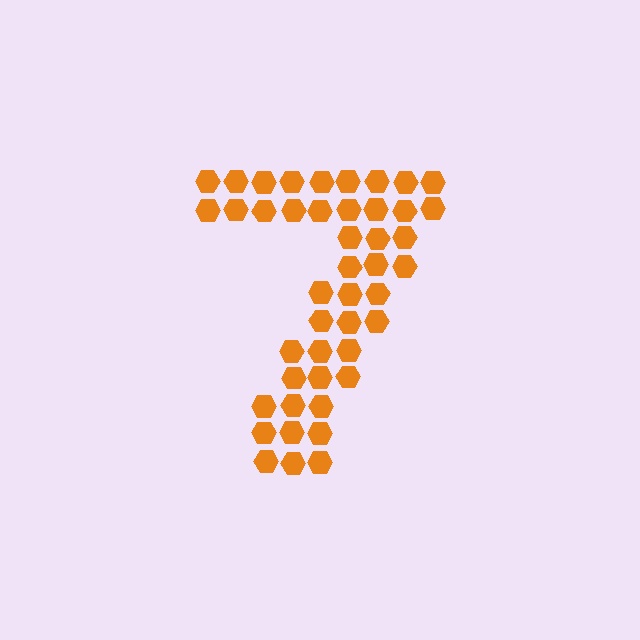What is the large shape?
The large shape is the digit 7.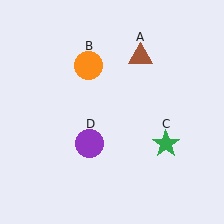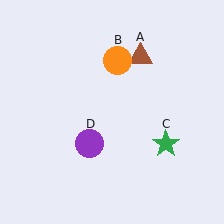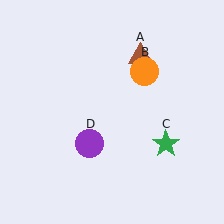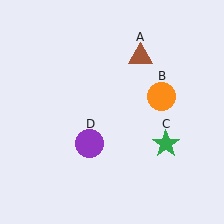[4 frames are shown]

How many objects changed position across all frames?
1 object changed position: orange circle (object B).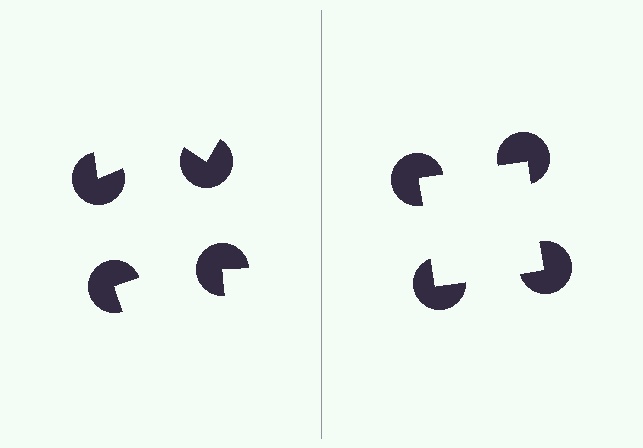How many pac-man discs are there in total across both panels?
8 — 4 on each side.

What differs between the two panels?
The pac-man discs are positioned identically on both sides; only the wedge orientations differ. On the right they align to a square; on the left they are misaligned.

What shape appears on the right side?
An illusory square.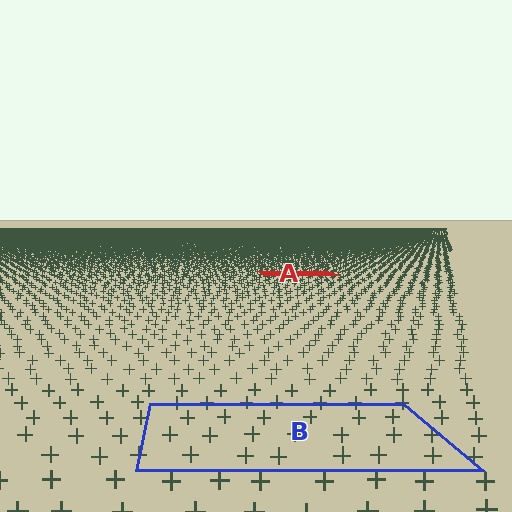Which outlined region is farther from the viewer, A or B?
Region A is farther from the viewer — the texture elements inside it appear smaller and more densely packed.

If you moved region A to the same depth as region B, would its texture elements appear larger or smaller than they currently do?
They would appear larger. At a closer depth, the same texture elements are projected at a bigger on-screen size.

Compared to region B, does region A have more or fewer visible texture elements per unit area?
Region A has more texture elements per unit area — they are packed more densely because it is farther away.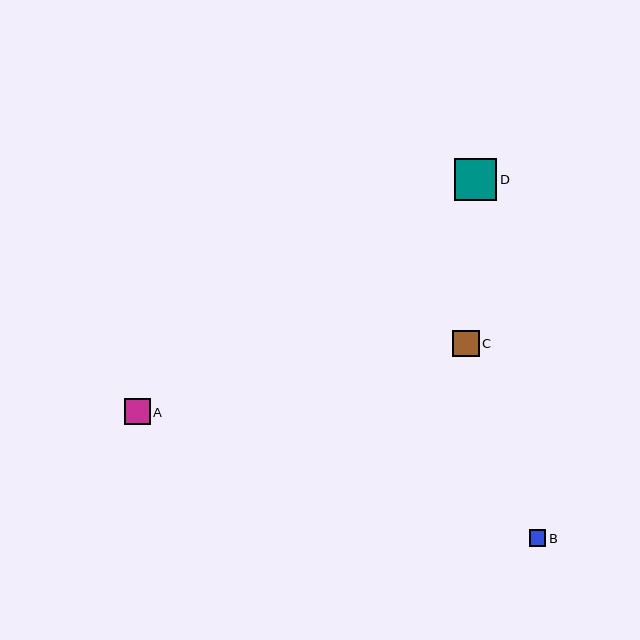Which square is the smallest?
Square B is the smallest with a size of approximately 16 pixels.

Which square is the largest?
Square D is the largest with a size of approximately 42 pixels.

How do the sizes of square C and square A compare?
Square C and square A are approximately the same size.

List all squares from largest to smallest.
From largest to smallest: D, C, A, B.